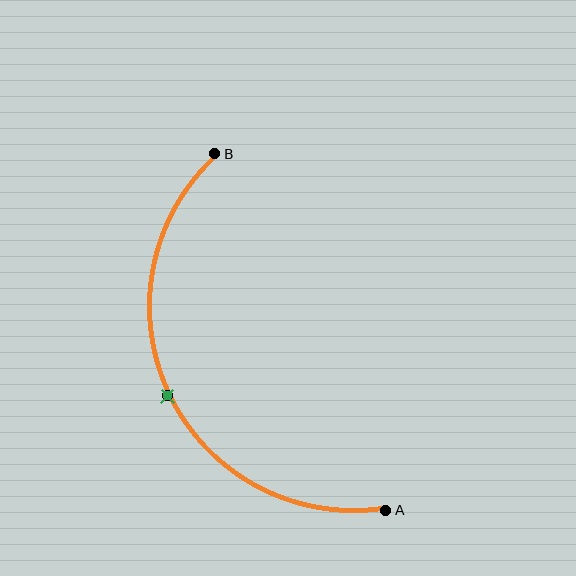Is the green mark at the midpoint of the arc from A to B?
Yes. The green mark lies on the arc at equal arc-length from both A and B — it is the arc midpoint.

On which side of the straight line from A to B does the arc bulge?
The arc bulges to the left of the straight line connecting A and B.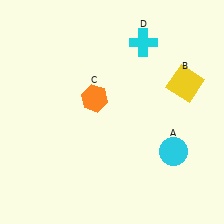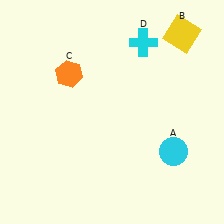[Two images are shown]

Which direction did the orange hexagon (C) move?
The orange hexagon (C) moved left.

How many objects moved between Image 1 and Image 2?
2 objects moved between the two images.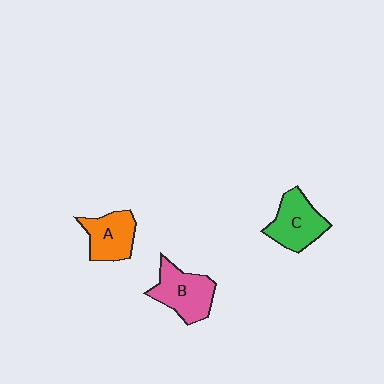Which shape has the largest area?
Shape B (pink).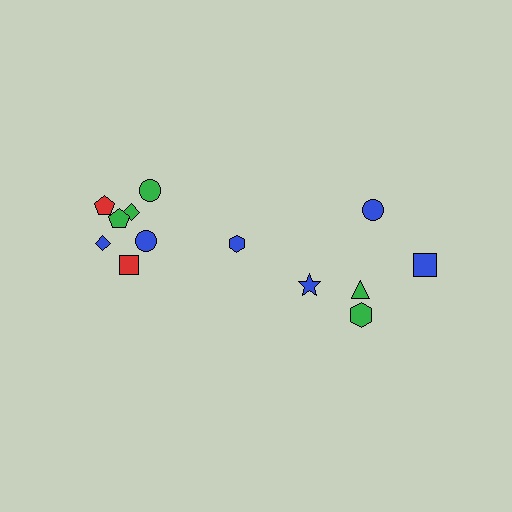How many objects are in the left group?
There are 8 objects.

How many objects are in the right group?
There are 5 objects.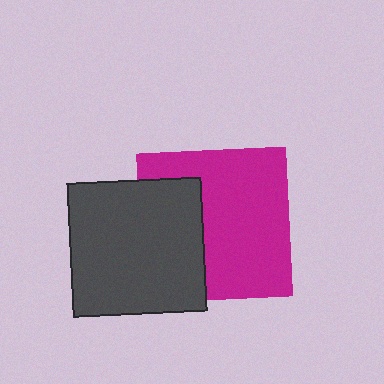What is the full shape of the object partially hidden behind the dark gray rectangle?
The partially hidden object is a magenta square.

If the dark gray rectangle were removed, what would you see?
You would see the complete magenta square.